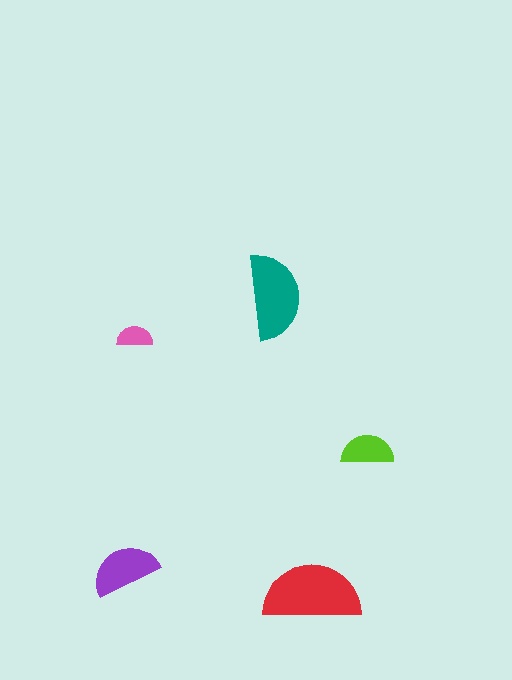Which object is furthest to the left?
The purple semicircle is leftmost.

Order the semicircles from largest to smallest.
the red one, the teal one, the purple one, the lime one, the pink one.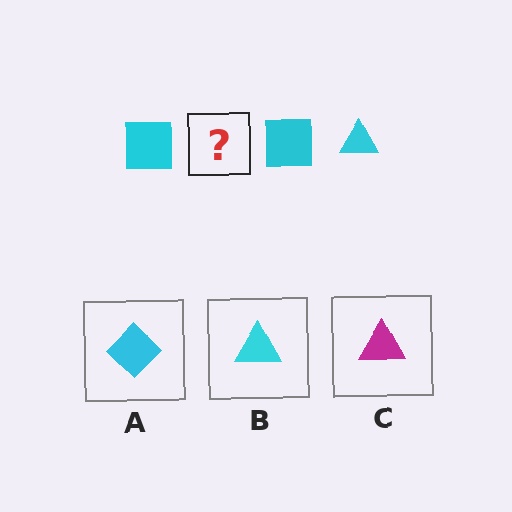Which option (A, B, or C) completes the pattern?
B.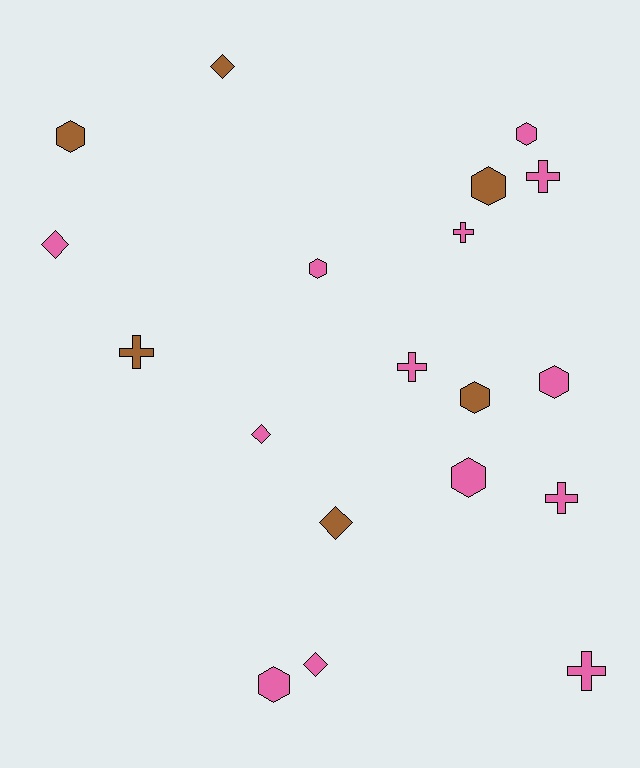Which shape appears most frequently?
Hexagon, with 8 objects.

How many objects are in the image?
There are 19 objects.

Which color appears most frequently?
Pink, with 13 objects.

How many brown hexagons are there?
There are 3 brown hexagons.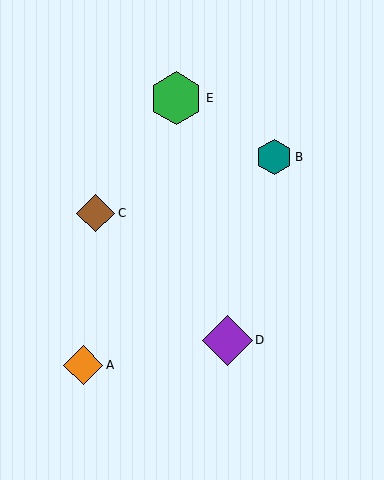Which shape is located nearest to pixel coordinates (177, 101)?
The green hexagon (labeled E) at (176, 98) is nearest to that location.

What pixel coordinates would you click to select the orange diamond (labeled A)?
Click at (83, 365) to select the orange diamond A.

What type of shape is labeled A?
Shape A is an orange diamond.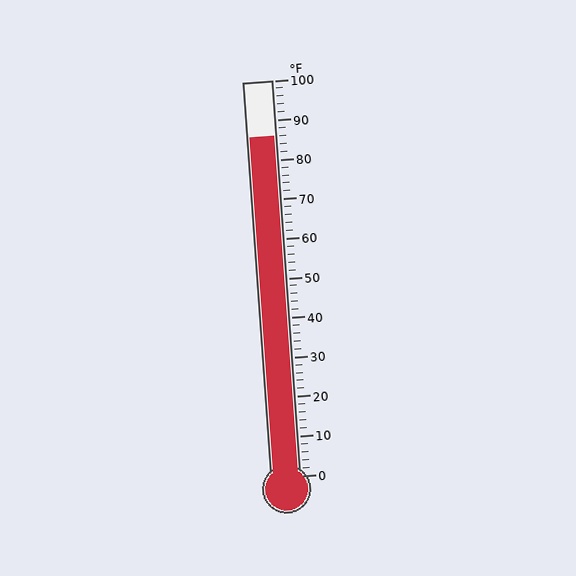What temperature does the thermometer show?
The thermometer shows approximately 86°F.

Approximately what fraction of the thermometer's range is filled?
The thermometer is filled to approximately 85% of its range.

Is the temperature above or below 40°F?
The temperature is above 40°F.